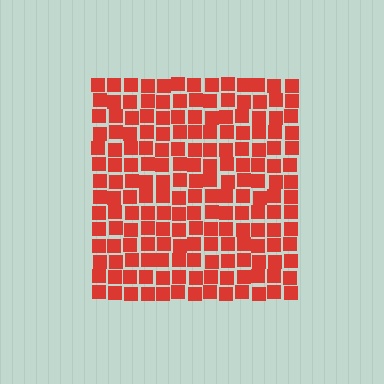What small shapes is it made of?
It is made of small squares.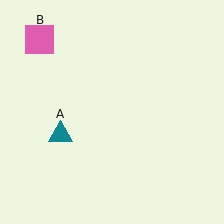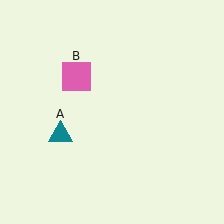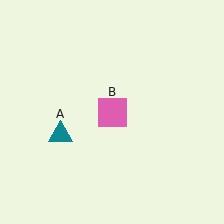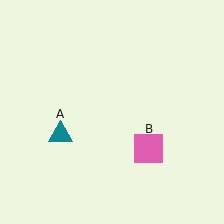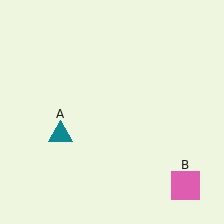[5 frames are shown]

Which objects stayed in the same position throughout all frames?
Teal triangle (object A) remained stationary.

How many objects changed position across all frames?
1 object changed position: pink square (object B).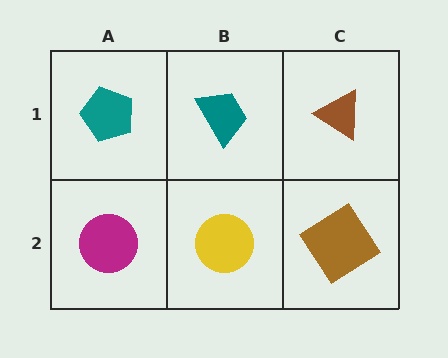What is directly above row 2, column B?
A teal trapezoid.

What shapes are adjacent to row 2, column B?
A teal trapezoid (row 1, column B), a magenta circle (row 2, column A), a brown diamond (row 2, column C).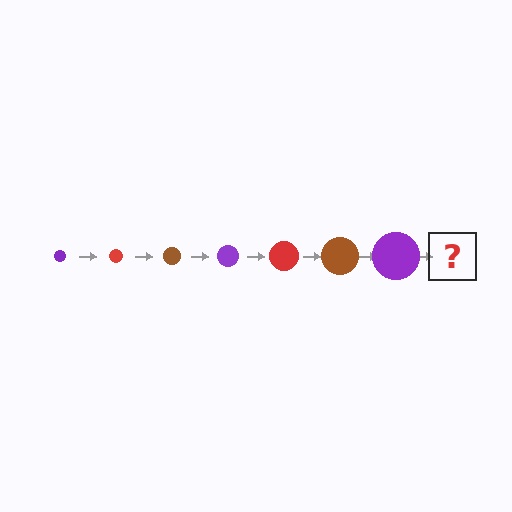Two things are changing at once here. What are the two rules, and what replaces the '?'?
The two rules are that the circle grows larger each step and the color cycles through purple, red, and brown. The '?' should be a red circle, larger than the previous one.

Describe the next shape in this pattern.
It should be a red circle, larger than the previous one.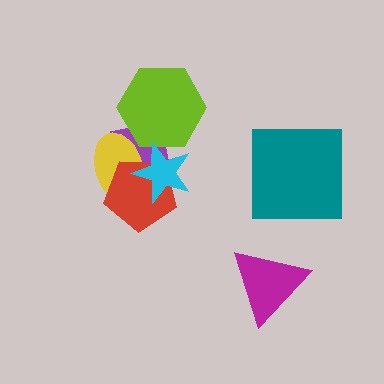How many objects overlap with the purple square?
4 objects overlap with the purple square.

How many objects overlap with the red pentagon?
3 objects overlap with the red pentagon.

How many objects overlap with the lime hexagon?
2 objects overlap with the lime hexagon.